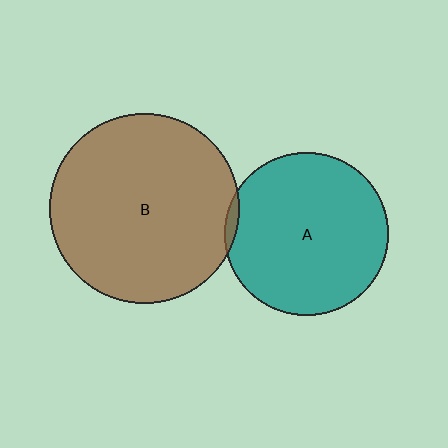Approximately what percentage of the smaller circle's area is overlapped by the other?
Approximately 5%.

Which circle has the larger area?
Circle B (brown).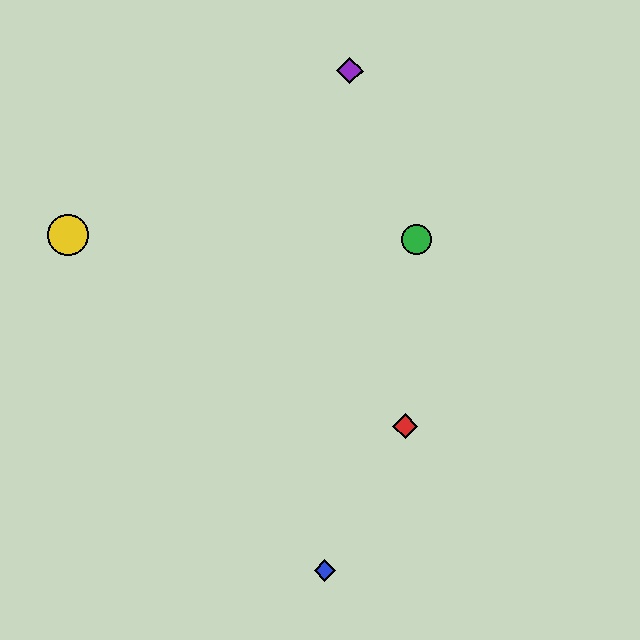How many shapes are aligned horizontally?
2 shapes (the green circle, the yellow circle) are aligned horizontally.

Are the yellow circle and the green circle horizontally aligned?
Yes, both are at y≈235.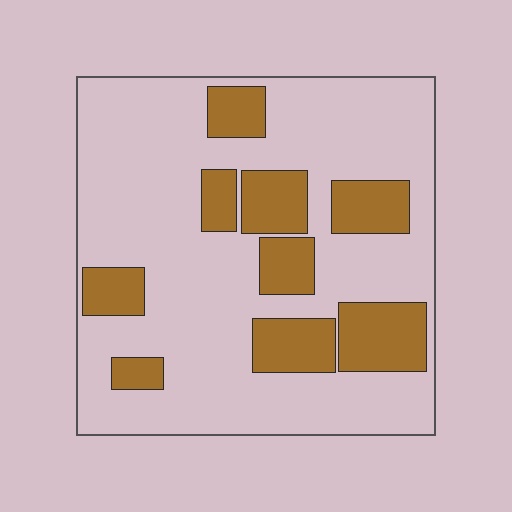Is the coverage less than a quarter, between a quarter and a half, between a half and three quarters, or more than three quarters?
Between a quarter and a half.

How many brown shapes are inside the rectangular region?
9.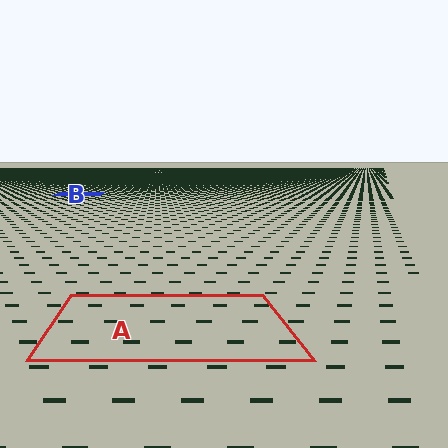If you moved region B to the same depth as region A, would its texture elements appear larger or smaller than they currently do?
They would appear larger. At a closer depth, the same texture elements are projected at a bigger on-screen size.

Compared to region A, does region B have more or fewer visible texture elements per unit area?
Region B has more texture elements per unit area — they are packed more densely because it is farther away.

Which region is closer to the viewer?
Region A is closer. The texture elements there are larger and more spread out.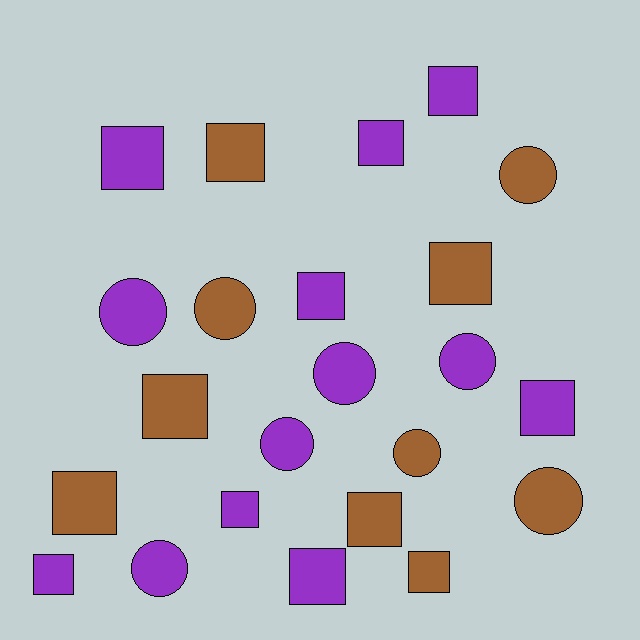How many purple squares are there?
There are 8 purple squares.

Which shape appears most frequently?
Square, with 14 objects.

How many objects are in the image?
There are 23 objects.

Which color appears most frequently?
Purple, with 13 objects.